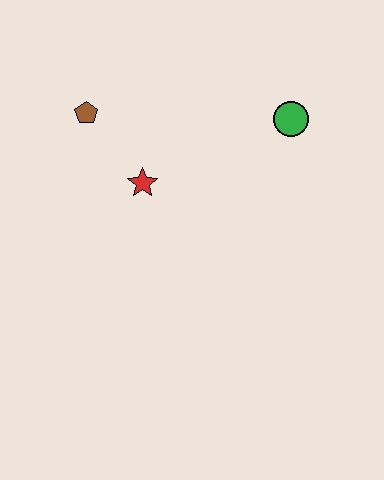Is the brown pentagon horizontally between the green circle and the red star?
No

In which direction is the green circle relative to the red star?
The green circle is to the right of the red star.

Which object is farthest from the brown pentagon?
The green circle is farthest from the brown pentagon.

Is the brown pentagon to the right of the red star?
No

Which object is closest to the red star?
The brown pentagon is closest to the red star.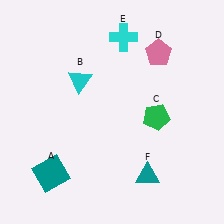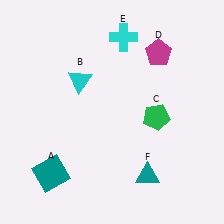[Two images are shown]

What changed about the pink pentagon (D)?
In Image 1, D is pink. In Image 2, it changed to magenta.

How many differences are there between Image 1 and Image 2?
There is 1 difference between the two images.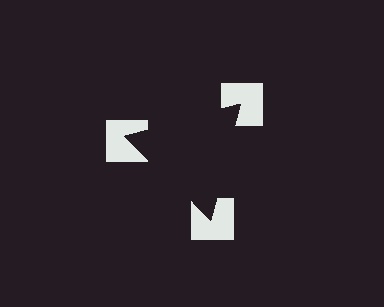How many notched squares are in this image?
There are 3 — one at each vertex of the illusory triangle.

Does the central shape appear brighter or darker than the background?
It typically appears slightly darker than the background, even though no actual brightness change is drawn.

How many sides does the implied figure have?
3 sides.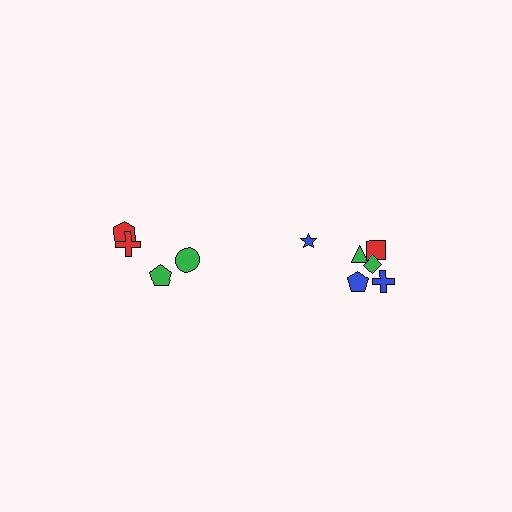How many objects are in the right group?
There are 6 objects.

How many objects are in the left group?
There are 4 objects.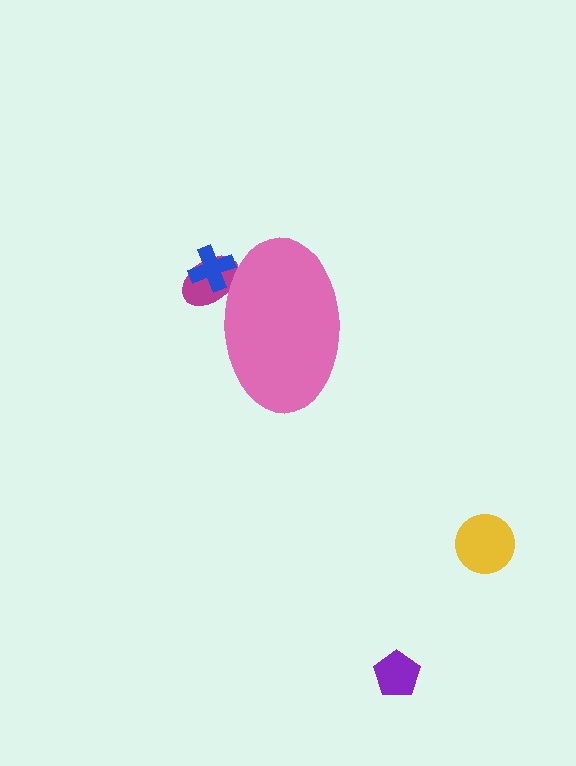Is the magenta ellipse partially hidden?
Yes, the magenta ellipse is partially hidden behind the pink ellipse.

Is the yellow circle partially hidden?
No, the yellow circle is fully visible.